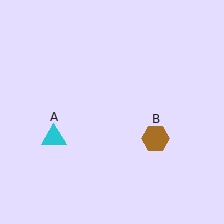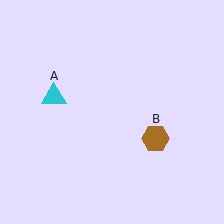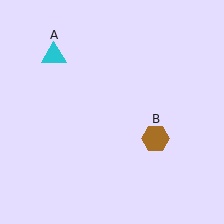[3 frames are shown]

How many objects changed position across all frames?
1 object changed position: cyan triangle (object A).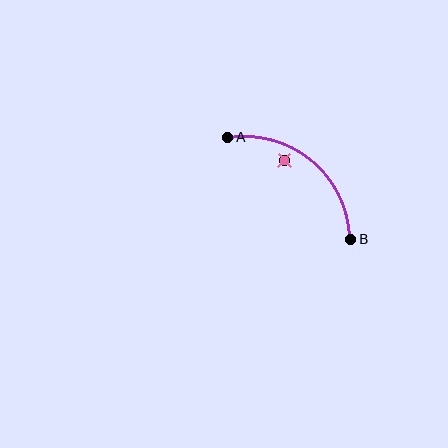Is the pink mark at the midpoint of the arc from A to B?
No — the pink mark does not lie on the arc at all. It sits slightly inside the curve.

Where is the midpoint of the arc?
The arc midpoint is the point on the curve farthest from the straight line joining A and B. It sits above and to the right of that line.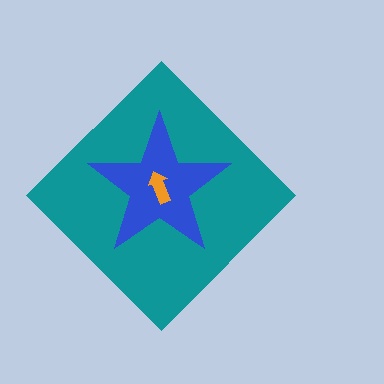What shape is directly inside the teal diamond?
The blue star.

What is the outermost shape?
The teal diamond.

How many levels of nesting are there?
3.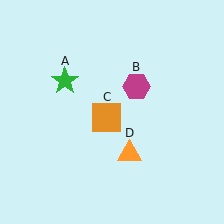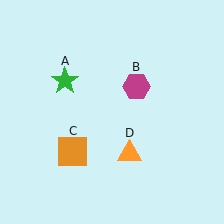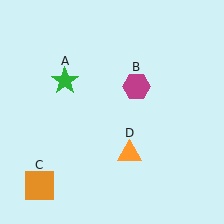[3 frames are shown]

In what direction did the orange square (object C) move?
The orange square (object C) moved down and to the left.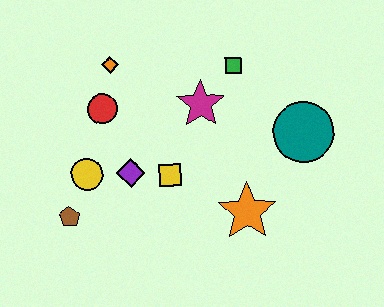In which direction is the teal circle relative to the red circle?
The teal circle is to the right of the red circle.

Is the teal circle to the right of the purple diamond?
Yes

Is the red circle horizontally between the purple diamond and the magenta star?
No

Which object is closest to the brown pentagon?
The yellow circle is closest to the brown pentagon.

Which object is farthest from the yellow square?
The teal circle is farthest from the yellow square.